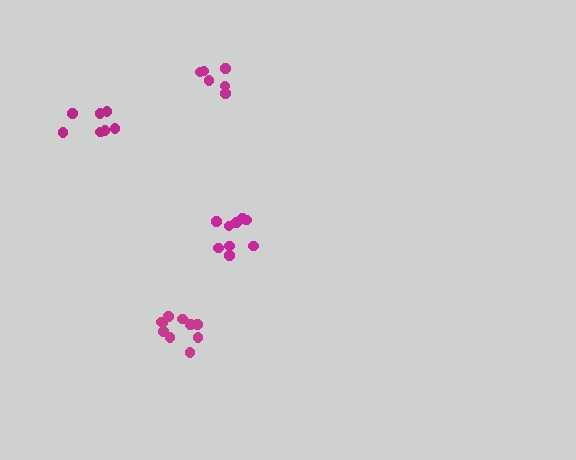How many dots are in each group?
Group 1: 9 dots, Group 2: 10 dots, Group 3: 6 dots, Group 4: 7 dots (32 total).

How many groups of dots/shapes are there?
There are 4 groups.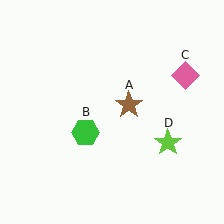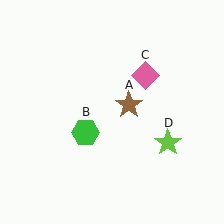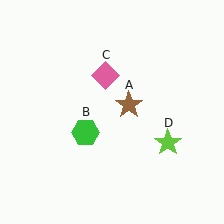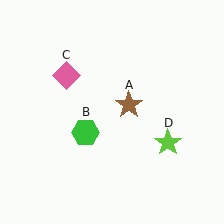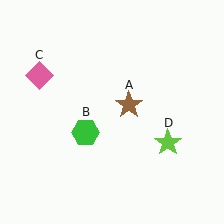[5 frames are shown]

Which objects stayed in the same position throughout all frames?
Brown star (object A) and green hexagon (object B) and lime star (object D) remained stationary.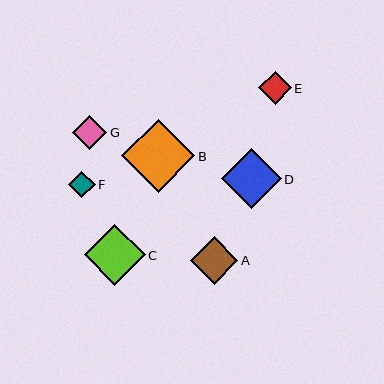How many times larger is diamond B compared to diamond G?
Diamond B is approximately 2.1 times the size of diamond G.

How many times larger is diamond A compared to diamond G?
Diamond A is approximately 1.4 times the size of diamond G.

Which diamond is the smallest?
Diamond F is the smallest with a size of approximately 27 pixels.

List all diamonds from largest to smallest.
From largest to smallest: B, C, D, A, G, E, F.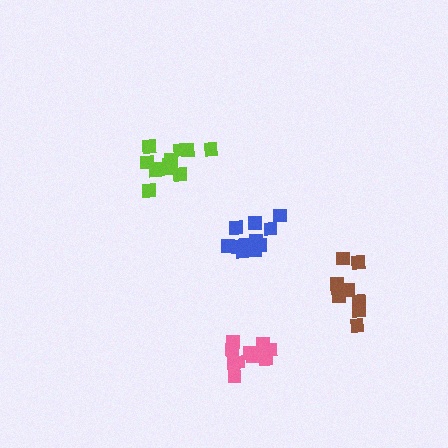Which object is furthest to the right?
The brown cluster is rightmost.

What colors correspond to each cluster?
The clusters are colored: blue, lime, pink, brown.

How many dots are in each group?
Group 1: 11 dots, Group 2: 12 dots, Group 3: 11 dots, Group 4: 9 dots (43 total).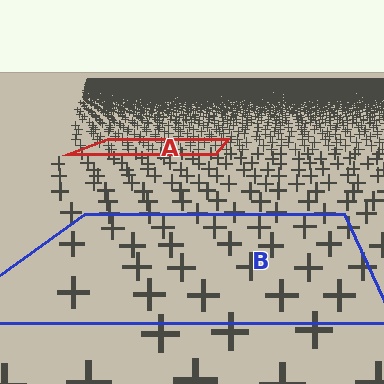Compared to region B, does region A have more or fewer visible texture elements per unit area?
Region A has more texture elements per unit area — they are packed more densely because it is farther away.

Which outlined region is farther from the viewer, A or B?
Region A is farther from the viewer — the texture elements inside it appear smaller and more densely packed.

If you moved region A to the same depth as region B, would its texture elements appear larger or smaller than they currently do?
They would appear larger. At a closer depth, the same texture elements are projected at a bigger on-screen size.